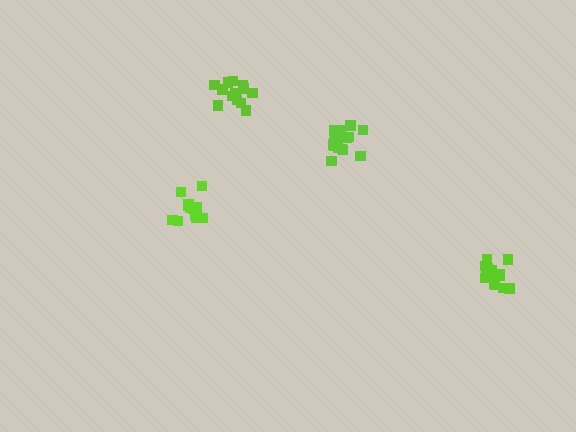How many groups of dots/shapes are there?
There are 4 groups.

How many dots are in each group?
Group 1: 14 dots, Group 2: 16 dots, Group 3: 14 dots, Group 4: 13 dots (57 total).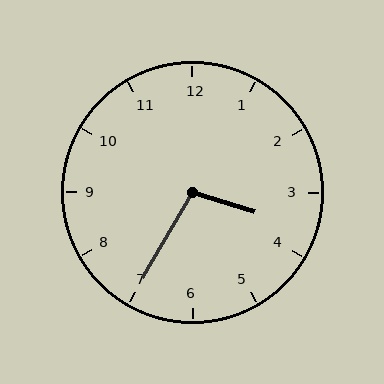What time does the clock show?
3:35.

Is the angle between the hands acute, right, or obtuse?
It is obtuse.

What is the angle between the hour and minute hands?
Approximately 102 degrees.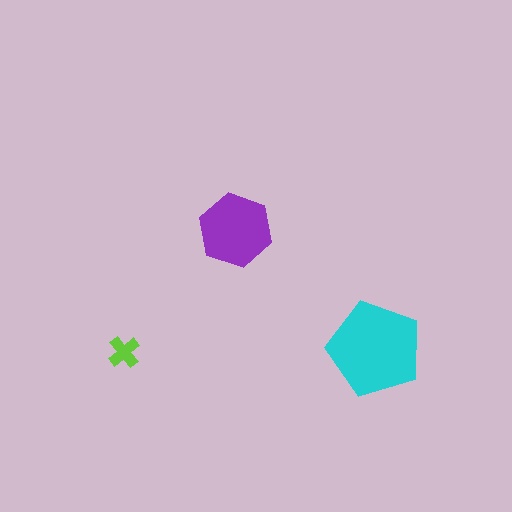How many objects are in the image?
There are 3 objects in the image.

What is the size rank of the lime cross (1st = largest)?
3rd.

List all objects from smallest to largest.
The lime cross, the purple hexagon, the cyan pentagon.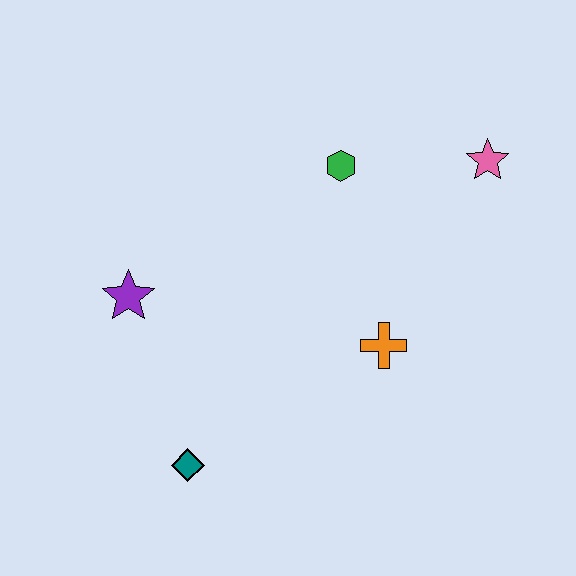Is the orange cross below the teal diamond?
No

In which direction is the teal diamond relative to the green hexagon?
The teal diamond is below the green hexagon.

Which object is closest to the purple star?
The teal diamond is closest to the purple star.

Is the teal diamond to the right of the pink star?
No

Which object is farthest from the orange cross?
The purple star is farthest from the orange cross.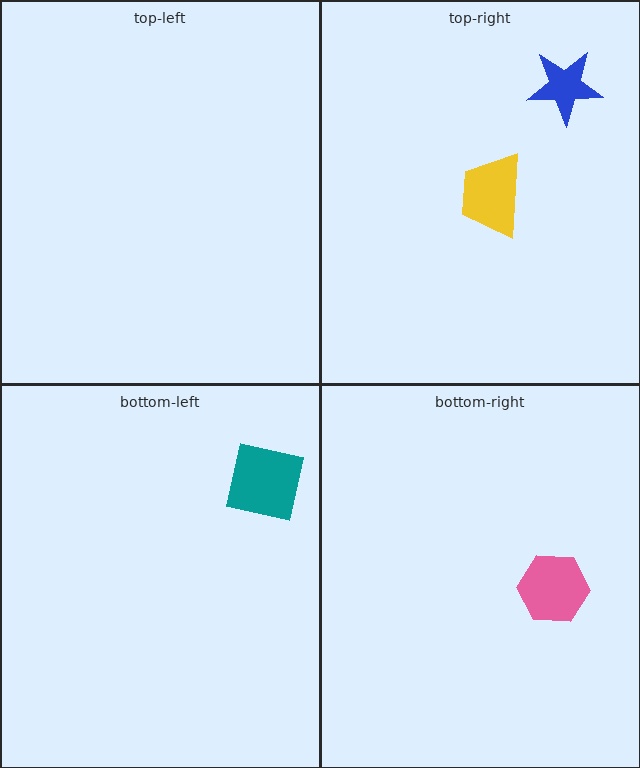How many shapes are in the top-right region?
2.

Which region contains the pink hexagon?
The bottom-right region.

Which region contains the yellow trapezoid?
The top-right region.